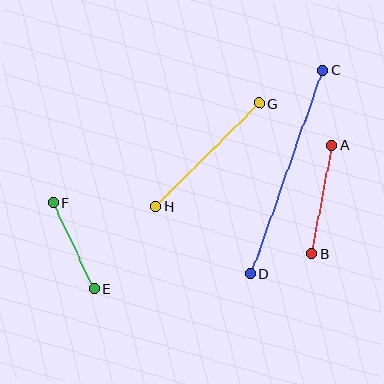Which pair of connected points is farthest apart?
Points C and D are farthest apart.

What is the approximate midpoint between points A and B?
The midpoint is at approximately (322, 199) pixels.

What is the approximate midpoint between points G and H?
The midpoint is at approximately (208, 155) pixels.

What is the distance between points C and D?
The distance is approximately 216 pixels.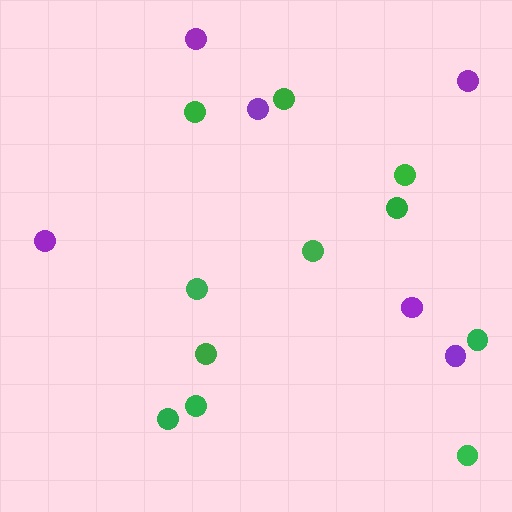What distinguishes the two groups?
There are 2 groups: one group of purple circles (6) and one group of green circles (11).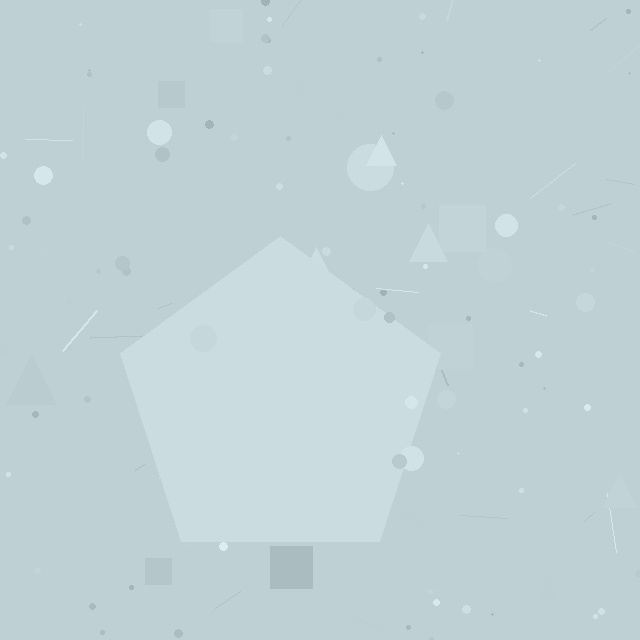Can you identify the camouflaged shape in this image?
The camouflaged shape is a pentagon.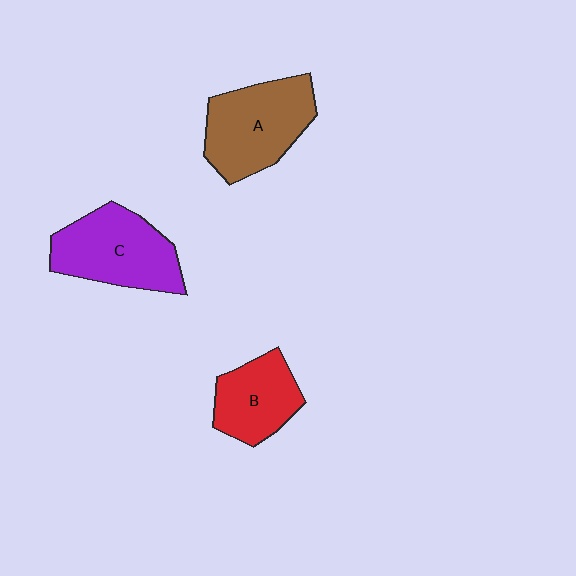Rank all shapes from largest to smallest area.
From largest to smallest: A (brown), C (purple), B (red).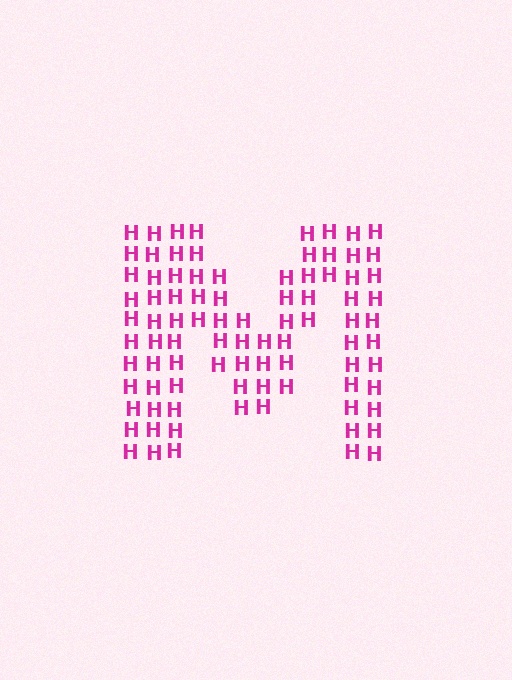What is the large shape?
The large shape is the letter M.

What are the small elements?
The small elements are letter H's.